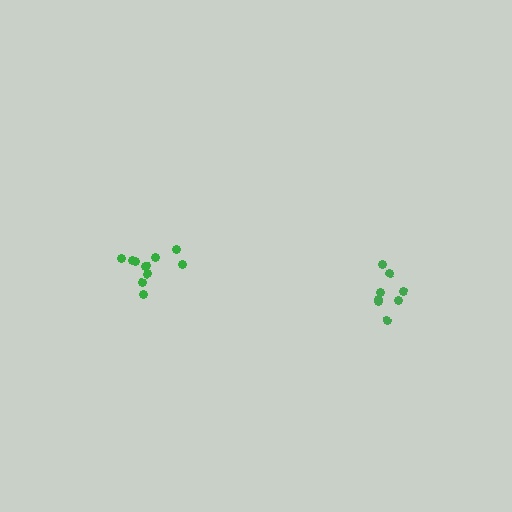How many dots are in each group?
Group 1: 11 dots, Group 2: 8 dots (19 total).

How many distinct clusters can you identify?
There are 2 distinct clusters.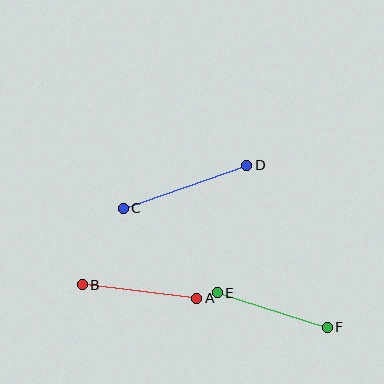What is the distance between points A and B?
The distance is approximately 115 pixels.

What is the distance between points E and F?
The distance is approximately 115 pixels.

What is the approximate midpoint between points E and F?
The midpoint is at approximately (272, 310) pixels.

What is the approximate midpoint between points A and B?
The midpoint is at approximately (139, 292) pixels.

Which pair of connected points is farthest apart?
Points C and D are farthest apart.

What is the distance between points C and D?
The distance is approximately 131 pixels.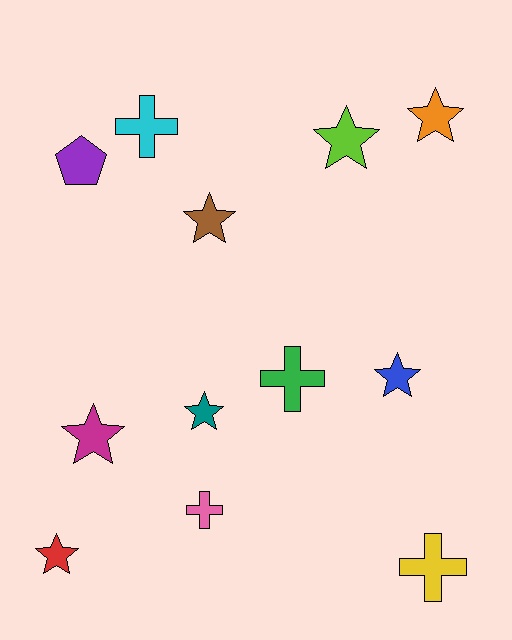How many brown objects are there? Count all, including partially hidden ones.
There is 1 brown object.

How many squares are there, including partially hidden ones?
There are no squares.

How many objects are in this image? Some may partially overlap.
There are 12 objects.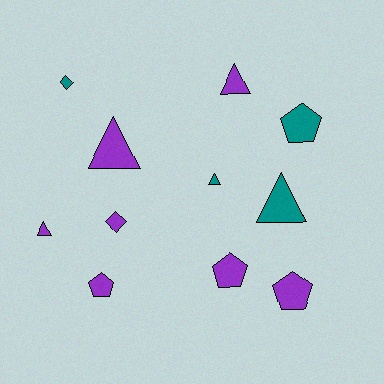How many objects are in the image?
There are 11 objects.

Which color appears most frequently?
Purple, with 7 objects.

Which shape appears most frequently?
Triangle, with 5 objects.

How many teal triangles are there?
There are 2 teal triangles.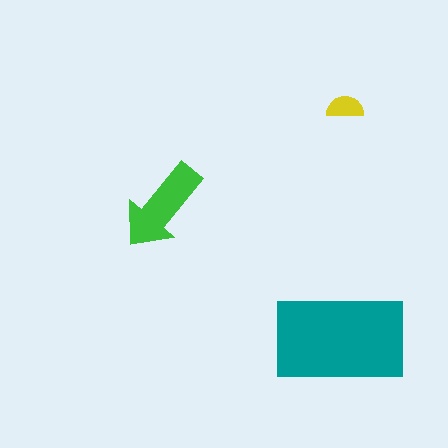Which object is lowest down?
The teal rectangle is bottommost.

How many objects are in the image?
There are 3 objects in the image.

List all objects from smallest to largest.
The yellow semicircle, the green arrow, the teal rectangle.